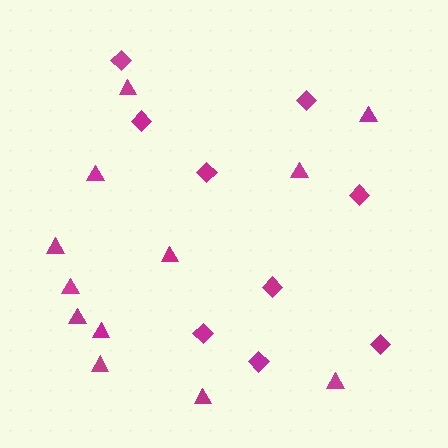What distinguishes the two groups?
There are 2 groups: one group of diamonds (9) and one group of triangles (12).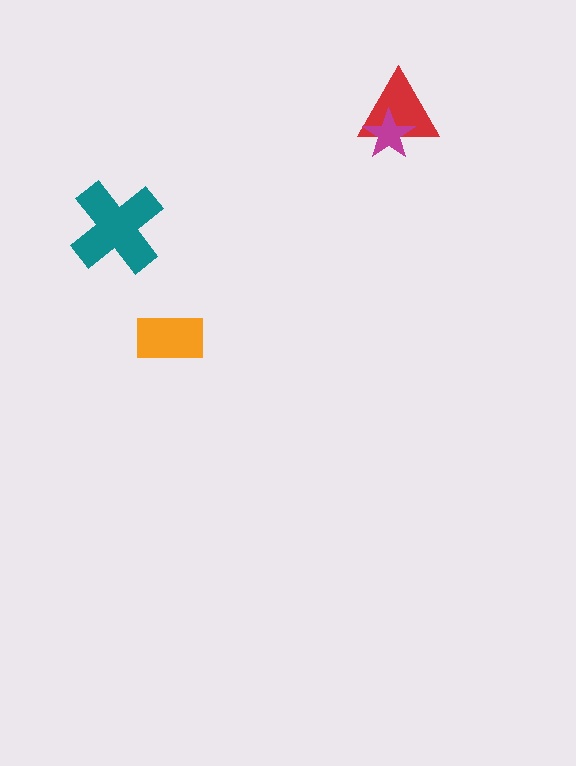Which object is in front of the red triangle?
The magenta star is in front of the red triangle.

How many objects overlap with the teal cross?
0 objects overlap with the teal cross.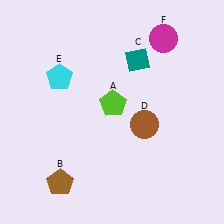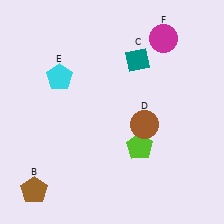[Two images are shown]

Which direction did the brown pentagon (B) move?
The brown pentagon (B) moved left.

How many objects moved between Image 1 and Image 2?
2 objects moved between the two images.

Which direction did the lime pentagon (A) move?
The lime pentagon (A) moved down.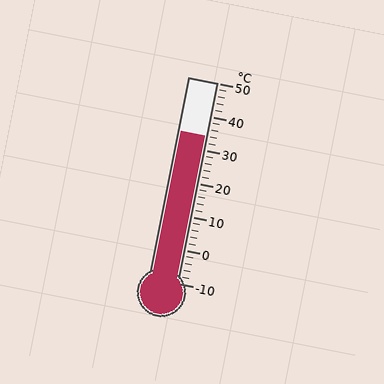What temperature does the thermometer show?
The thermometer shows approximately 34°C.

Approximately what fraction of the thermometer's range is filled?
The thermometer is filled to approximately 75% of its range.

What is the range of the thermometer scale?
The thermometer scale ranges from -10°C to 50°C.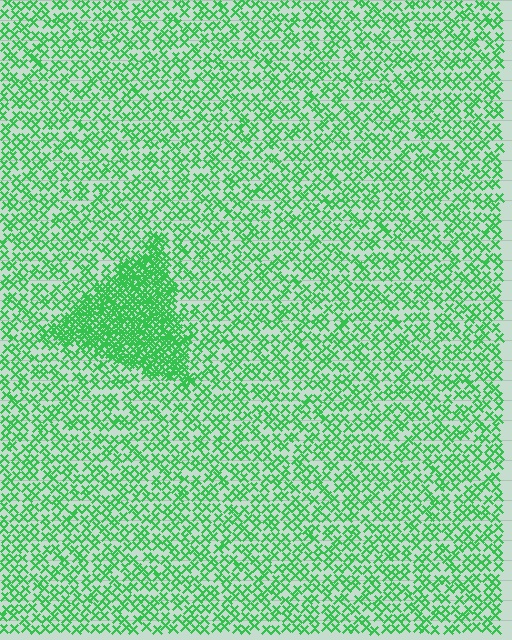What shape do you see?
I see a triangle.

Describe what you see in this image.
The image contains small green elements arranged at two different densities. A triangle-shaped region is visible where the elements are more densely packed than the surrounding area.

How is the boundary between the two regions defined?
The boundary is defined by a change in element density (approximately 2.8x ratio). All elements are the same color, size, and shape.